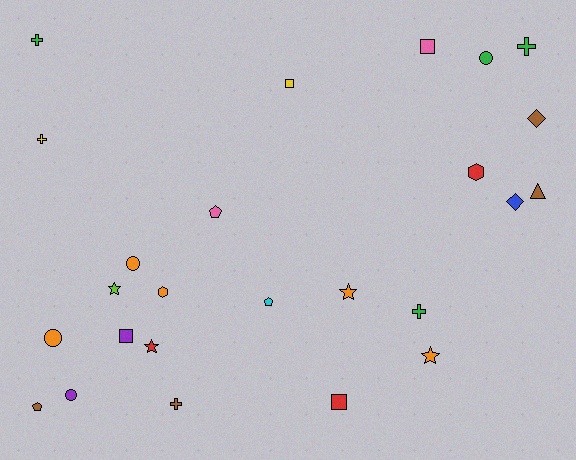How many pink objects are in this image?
There are 2 pink objects.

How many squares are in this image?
There are 4 squares.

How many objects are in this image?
There are 25 objects.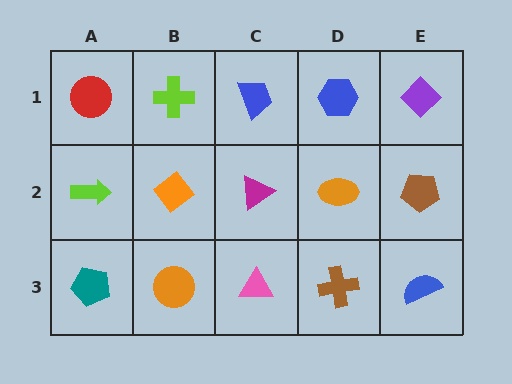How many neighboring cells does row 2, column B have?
4.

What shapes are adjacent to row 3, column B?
An orange diamond (row 2, column B), a teal pentagon (row 3, column A), a pink triangle (row 3, column C).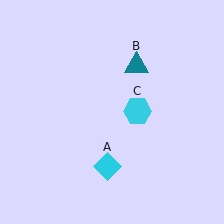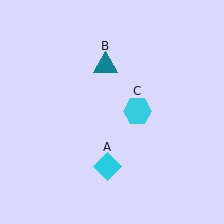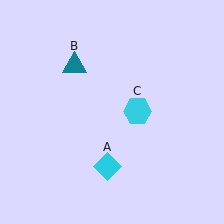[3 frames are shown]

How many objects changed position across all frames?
1 object changed position: teal triangle (object B).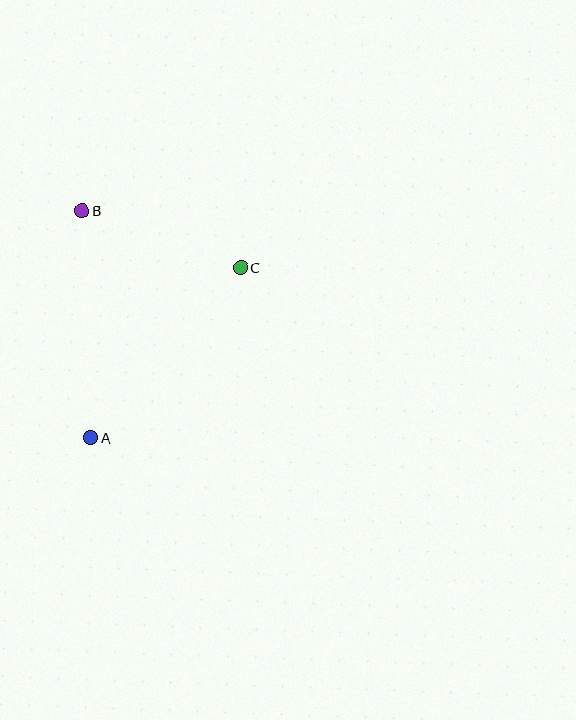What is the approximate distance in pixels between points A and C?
The distance between A and C is approximately 227 pixels.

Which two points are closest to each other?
Points B and C are closest to each other.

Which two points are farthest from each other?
Points A and B are farthest from each other.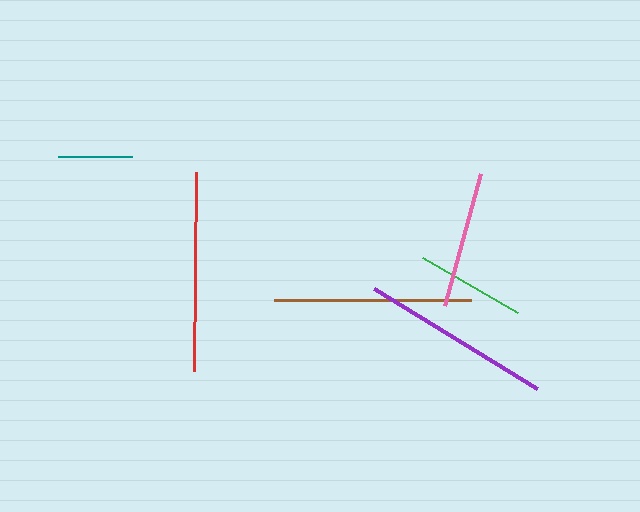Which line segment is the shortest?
The teal line is the shortest at approximately 74 pixels.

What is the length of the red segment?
The red segment is approximately 199 pixels long.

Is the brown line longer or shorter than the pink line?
The brown line is longer than the pink line.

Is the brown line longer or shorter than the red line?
The red line is longer than the brown line.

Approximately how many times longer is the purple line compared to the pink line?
The purple line is approximately 1.4 times the length of the pink line.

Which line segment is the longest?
The red line is the longest at approximately 199 pixels.